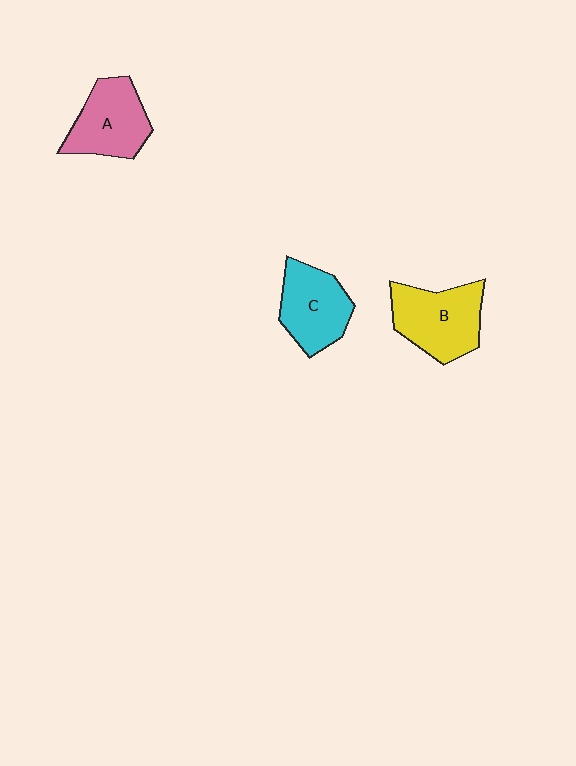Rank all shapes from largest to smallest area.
From largest to smallest: B (yellow), A (pink), C (cyan).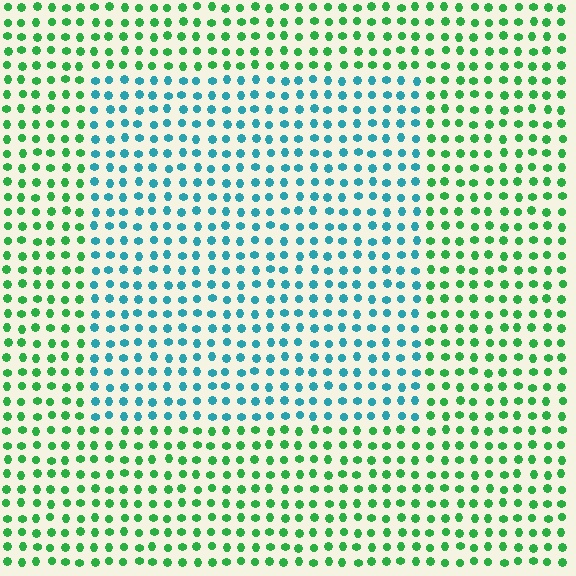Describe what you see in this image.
The image is filled with small green elements in a uniform arrangement. A rectangle-shaped region is visible where the elements are tinted to a slightly different hue, forming a subtle color boundary.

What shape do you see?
I see a rectangle.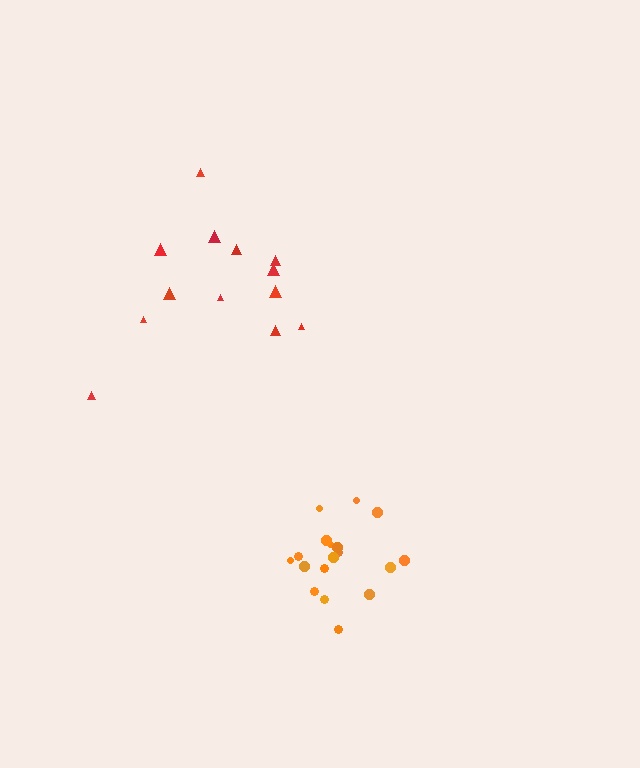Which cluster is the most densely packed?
Orange.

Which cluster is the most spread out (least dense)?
Red.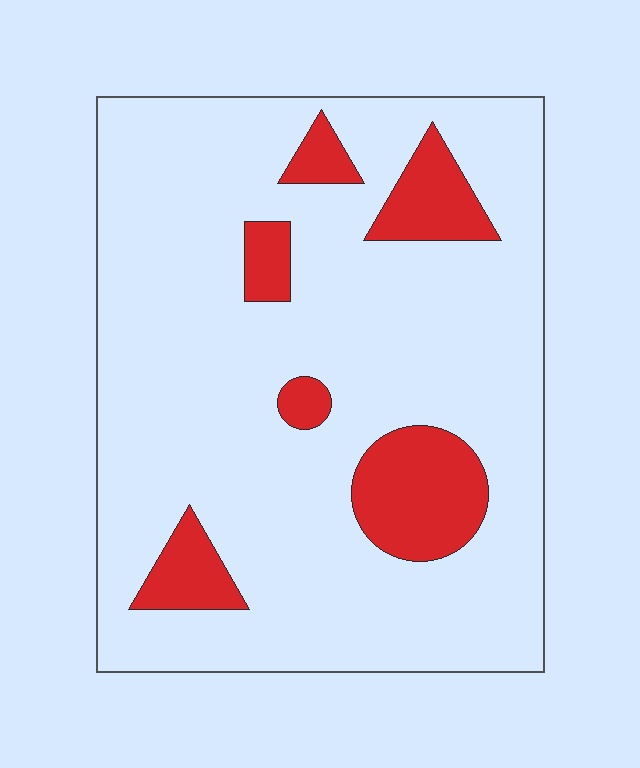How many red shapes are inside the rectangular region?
6.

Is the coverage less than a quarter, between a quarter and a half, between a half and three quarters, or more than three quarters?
Less than a quarter.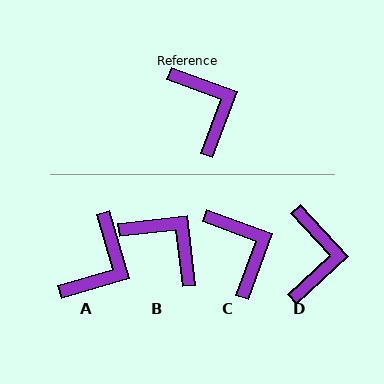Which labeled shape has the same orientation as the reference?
C.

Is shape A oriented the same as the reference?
No, it is off by about 53 degrees.